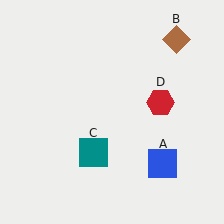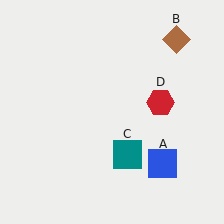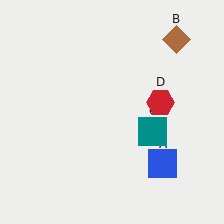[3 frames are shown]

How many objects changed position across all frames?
1 object changed position: teal square (object C).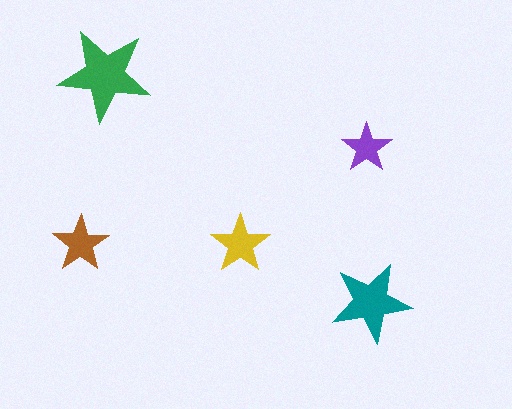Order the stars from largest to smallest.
the green one, the teal one, the yellow one, the brown one, the purple one.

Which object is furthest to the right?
The teal star is rightmost.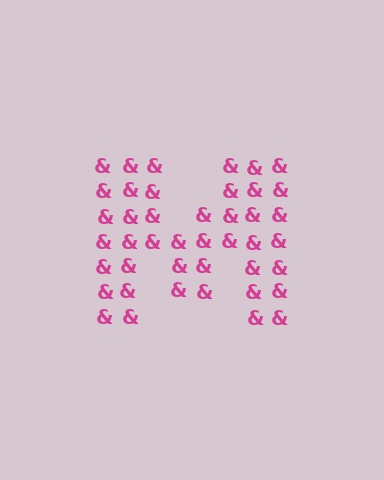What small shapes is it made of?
It is made of small ampersands.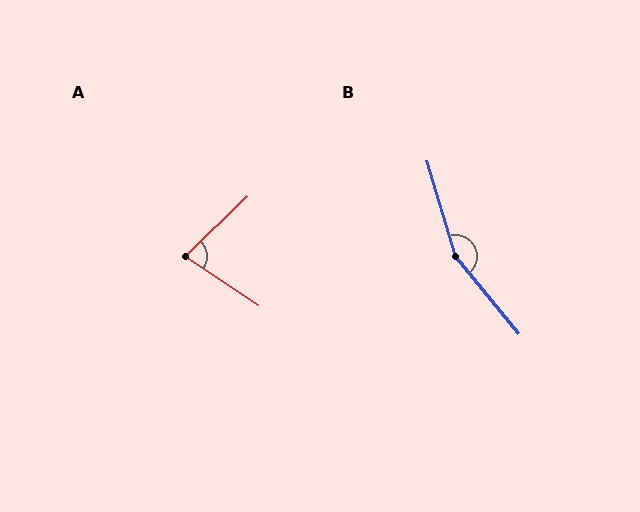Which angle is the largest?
B, at approximately 157 degrees.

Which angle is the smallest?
A, at approximately 78 degrees.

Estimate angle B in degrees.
Approximately 157 degrees.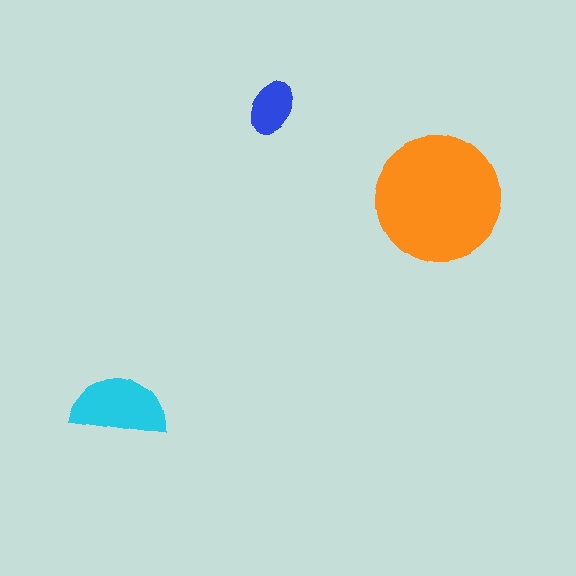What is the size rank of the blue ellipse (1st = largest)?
3rd.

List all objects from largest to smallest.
The orange circle, the cyan semicircle, the blue ellipse.